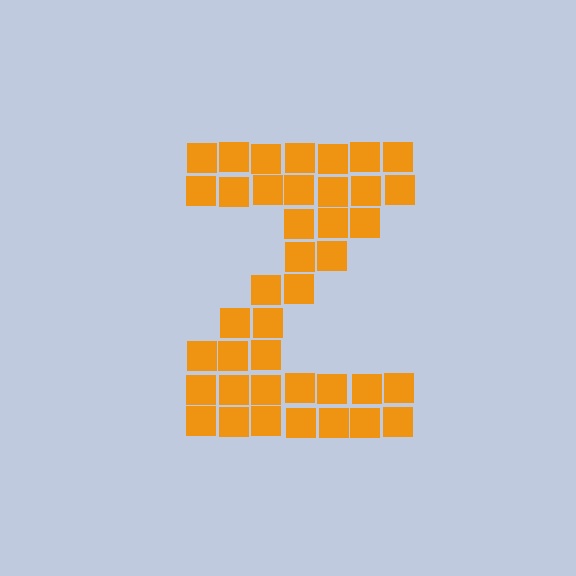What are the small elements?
The small elements are squares.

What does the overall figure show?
The overall figure shows the letter Z.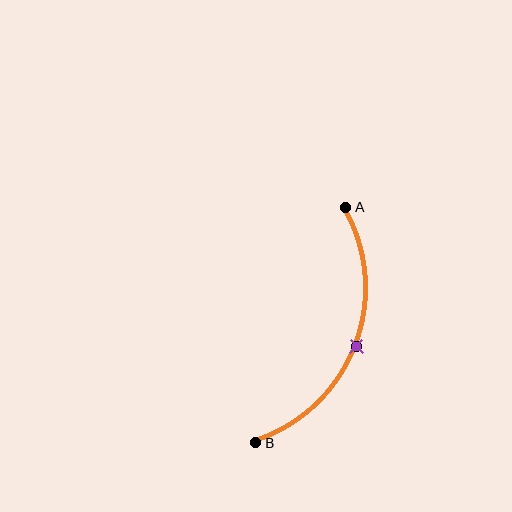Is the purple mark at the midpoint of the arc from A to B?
Yes. The purple mark lies on the arc at equal arc-length from both A and B — it is the arc midpoint.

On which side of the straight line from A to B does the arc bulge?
The arc bulges to the right of the straight line connecting A and B.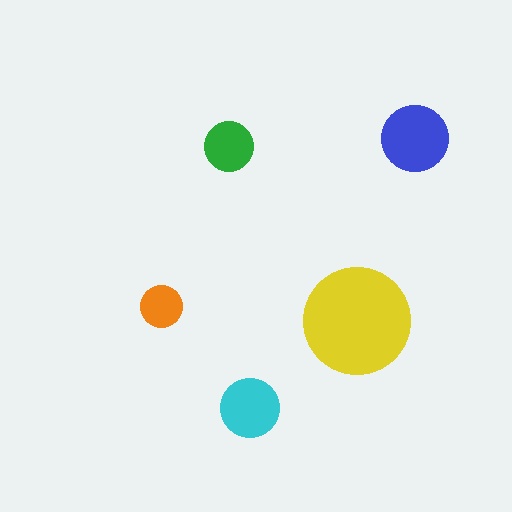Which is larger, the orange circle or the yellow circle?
The yellow one.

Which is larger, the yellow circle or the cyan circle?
The yellow one.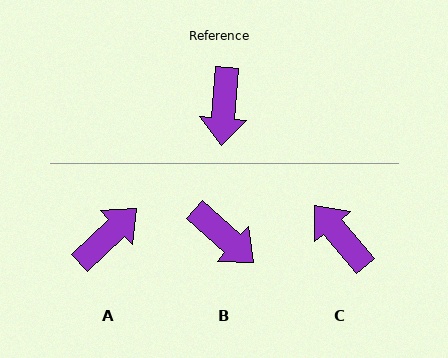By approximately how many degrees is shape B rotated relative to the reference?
Approximately 52 degrees counter-clockwise.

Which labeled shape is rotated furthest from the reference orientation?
A, about 138 degrees away.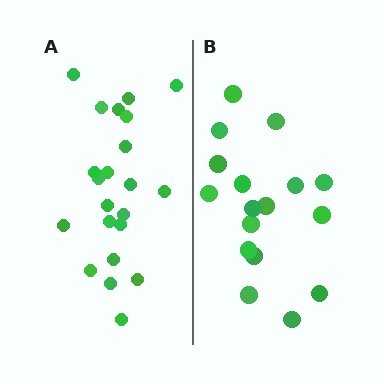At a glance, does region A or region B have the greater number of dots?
Region A (the left region) has more dots.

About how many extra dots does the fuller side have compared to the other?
Region A has about 5 more dots than region B.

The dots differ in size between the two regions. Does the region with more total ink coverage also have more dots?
No. Region B has more total ink coverage because its dots are larger, but region A actually contains more individual dots. Total area can be misleading — the number of items is what matters here.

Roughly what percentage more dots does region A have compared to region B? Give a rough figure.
About 30% more.